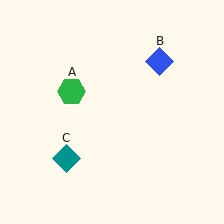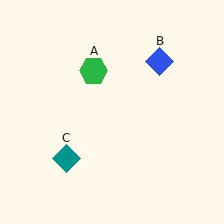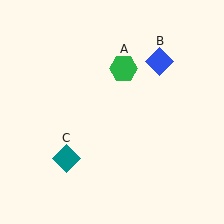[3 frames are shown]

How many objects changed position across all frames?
1 object changed position: green hexagon (object A).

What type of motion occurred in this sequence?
The green hexagon (object A) rotated clockwise around the center of the scene.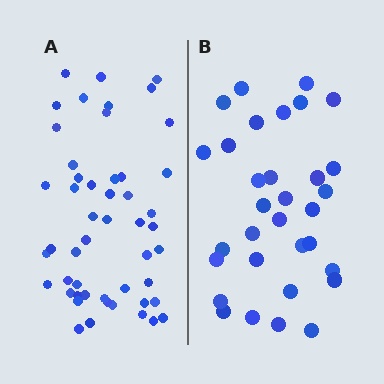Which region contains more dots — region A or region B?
Region A (the left region) has more dots.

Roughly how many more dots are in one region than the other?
Region A has approximately 20 more dots than region B.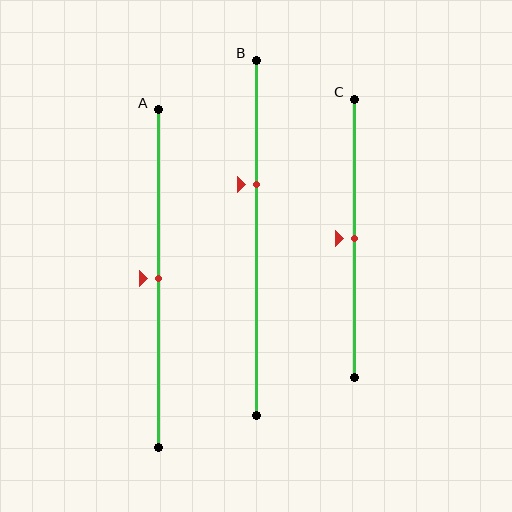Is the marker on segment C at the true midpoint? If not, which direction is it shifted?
Yes, the marker on segment C is at the true midpoint.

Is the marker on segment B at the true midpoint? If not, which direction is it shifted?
No, the marker on segment B is shifted upward by about 15% of the segment length.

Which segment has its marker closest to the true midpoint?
Segment A has its marker closest to the true midpoint.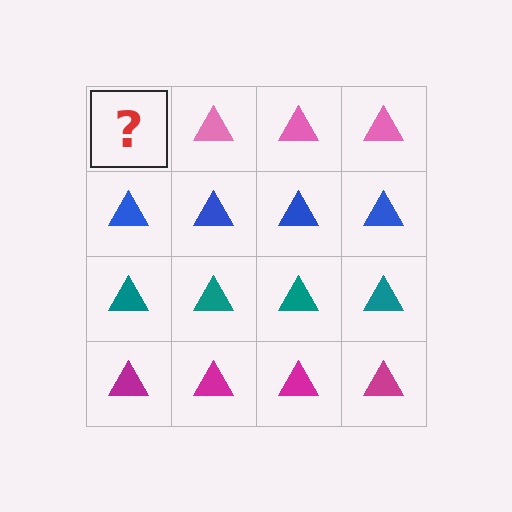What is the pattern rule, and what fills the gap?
The rule is that each row has a consistent color. The gap should be filled with a pink triangle.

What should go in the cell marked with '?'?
The missing cell should contain a pink triangle.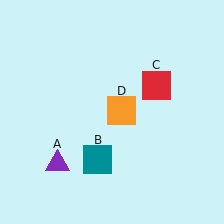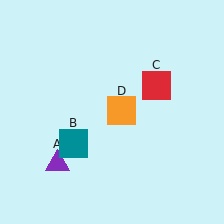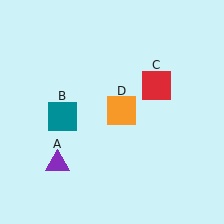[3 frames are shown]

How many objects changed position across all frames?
1 object changed position: teal square (object B).